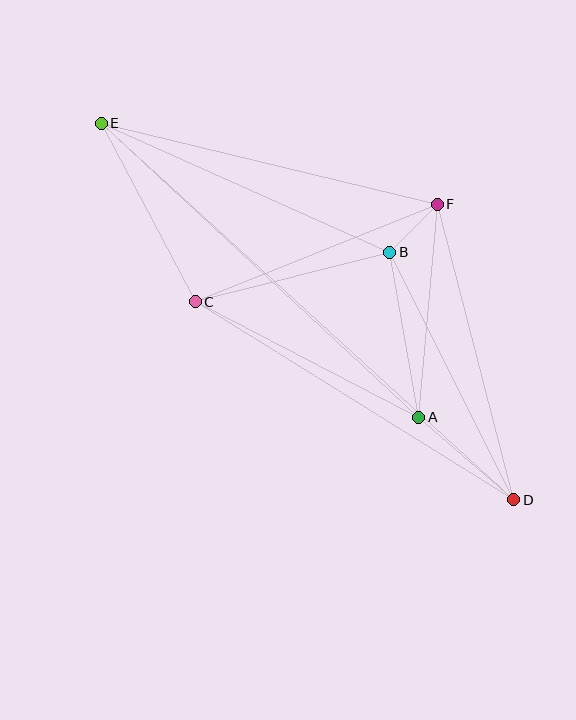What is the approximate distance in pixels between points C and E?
The distance between C and E is approximately 201 pixels.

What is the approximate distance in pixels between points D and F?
The distance between D and F is approximately 305 pixels.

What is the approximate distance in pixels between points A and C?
The distance between A and C is approximately 252 pixels.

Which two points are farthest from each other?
Points D and E are farthest from each other.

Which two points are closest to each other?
Points B and F are closest to each other.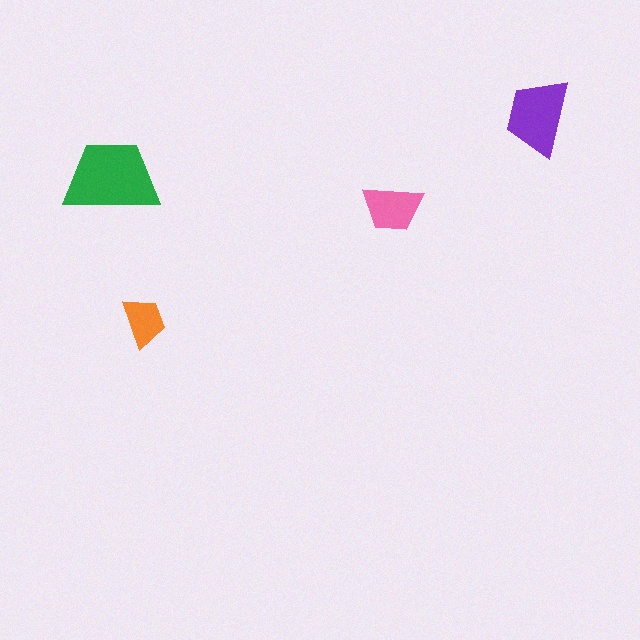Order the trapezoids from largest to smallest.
the green one, the purple one, the pink one, the orange one.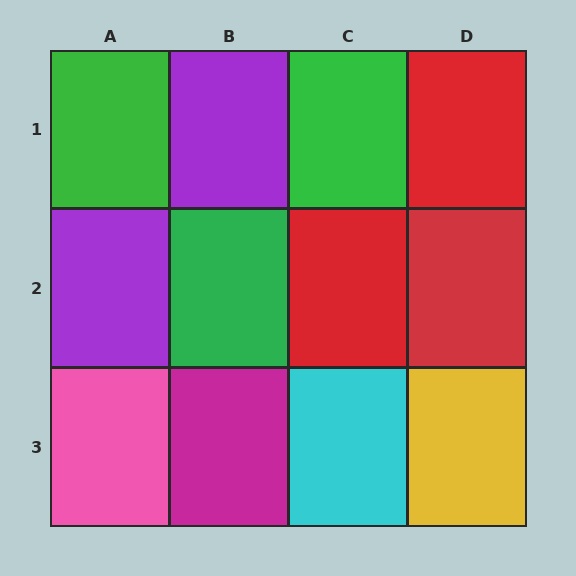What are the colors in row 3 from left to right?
Pink, magenta, cyan, yellow.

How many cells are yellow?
1 cell is yellow.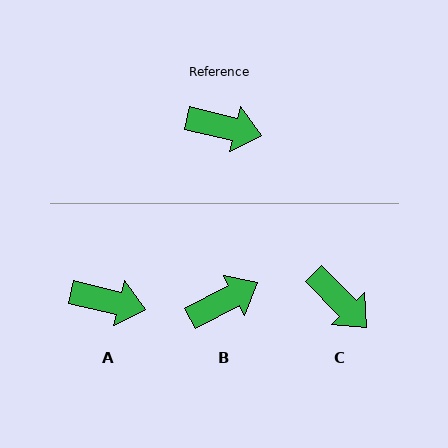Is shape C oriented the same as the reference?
No, it is off by about 33 degrees.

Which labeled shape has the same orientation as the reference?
A.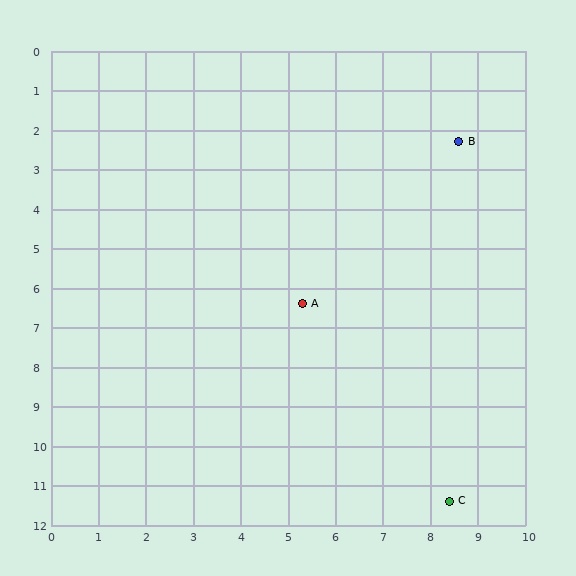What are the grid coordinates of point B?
Point B is at approximately (8.6, 2.3).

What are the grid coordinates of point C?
Point C is at approximately (8.4, 11.4).